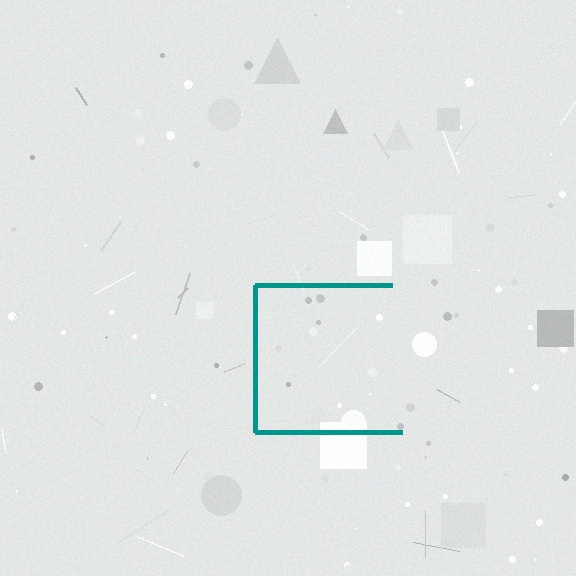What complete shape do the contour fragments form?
The contour fragments form a square.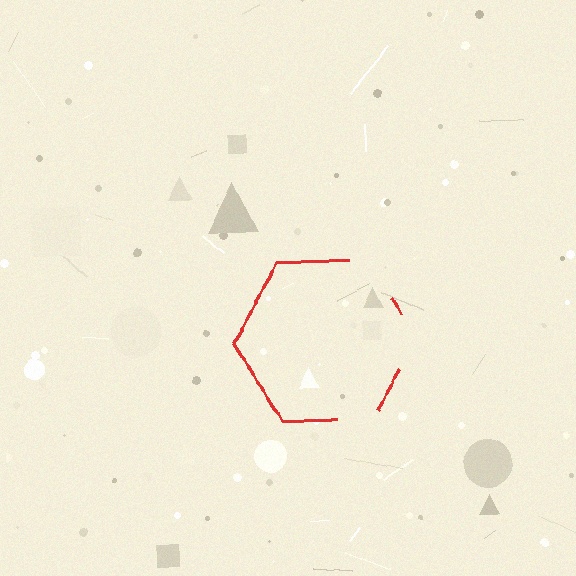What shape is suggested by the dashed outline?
The dashed outline suggests a hexagon.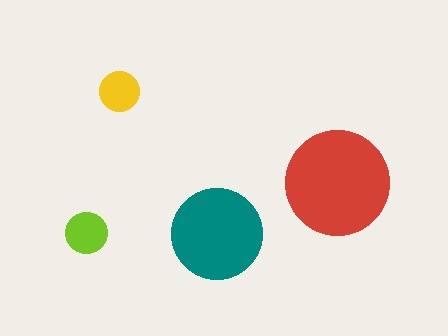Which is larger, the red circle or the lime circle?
The red one.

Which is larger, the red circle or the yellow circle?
The red one.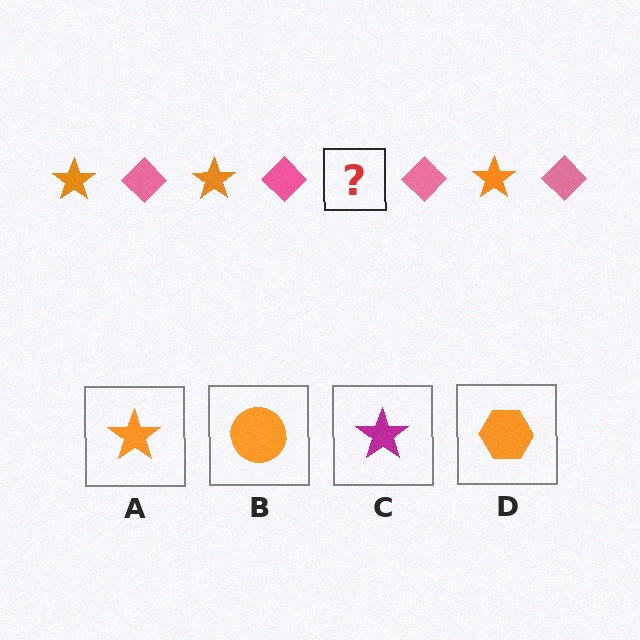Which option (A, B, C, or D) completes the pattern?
A.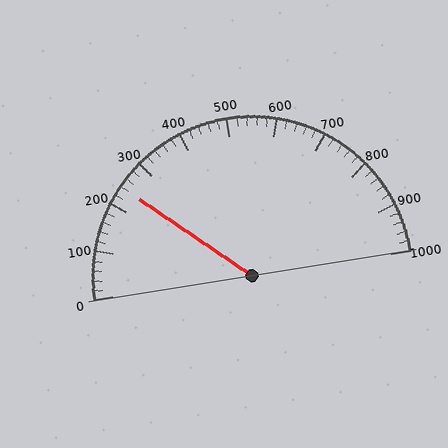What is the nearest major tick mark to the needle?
The nearest major tick mark is 200.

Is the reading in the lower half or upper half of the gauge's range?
The reading is in the lower half of the range (0 to 1000).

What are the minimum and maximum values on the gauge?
The gauge ranges from 0 to 1000.